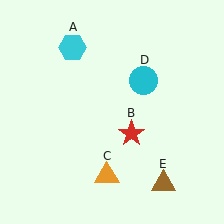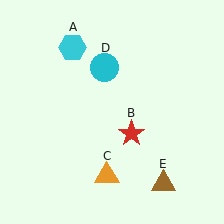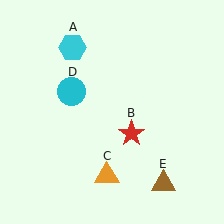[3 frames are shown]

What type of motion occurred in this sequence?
The cyan circle (object D) rotated counterclockwise around the center of the scene.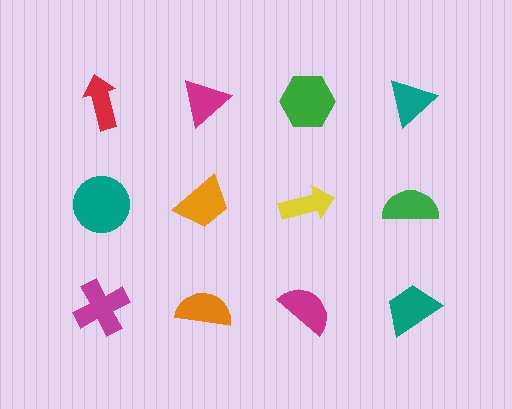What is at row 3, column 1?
A magenta cross.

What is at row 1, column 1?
A red arrow.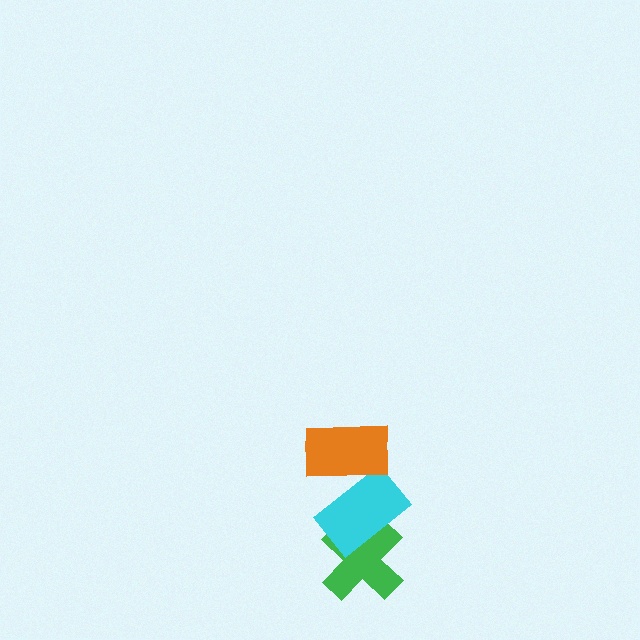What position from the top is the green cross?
The green cross is 3rd from the top.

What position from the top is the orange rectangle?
The orange rectangle is 1st from the top.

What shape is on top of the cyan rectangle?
The orange rectangle is on top of the cyan rectangle.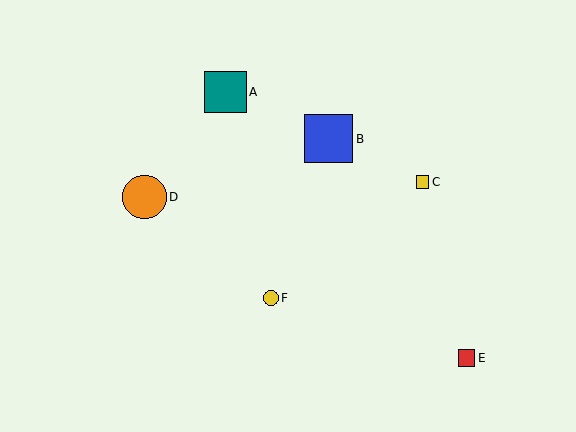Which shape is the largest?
The blue square (labeled B) is the largest.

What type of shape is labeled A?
Shape A is a teal square.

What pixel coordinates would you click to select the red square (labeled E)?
Click at (466, 358) to select the red square E.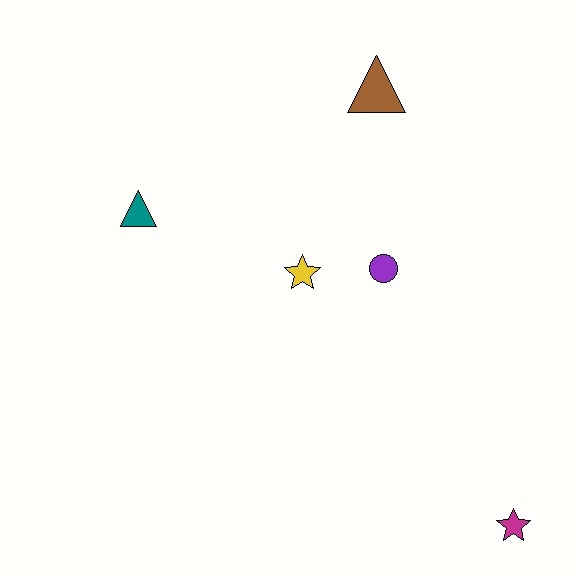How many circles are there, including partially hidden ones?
There is 1 circle.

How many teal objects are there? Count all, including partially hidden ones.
There is 1 teal object.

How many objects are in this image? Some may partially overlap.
There are 5 objects.